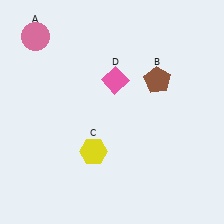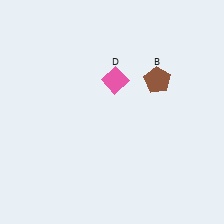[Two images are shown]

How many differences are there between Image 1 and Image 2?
There are 2 differences between the two images.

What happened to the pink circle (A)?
The pink circle (A) was removed in Image 2. It was in the top-left area of Image 1.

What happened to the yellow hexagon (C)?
The yellow hexagon (C) was removed in Image 2. It was in the bottom-left area of Image 1.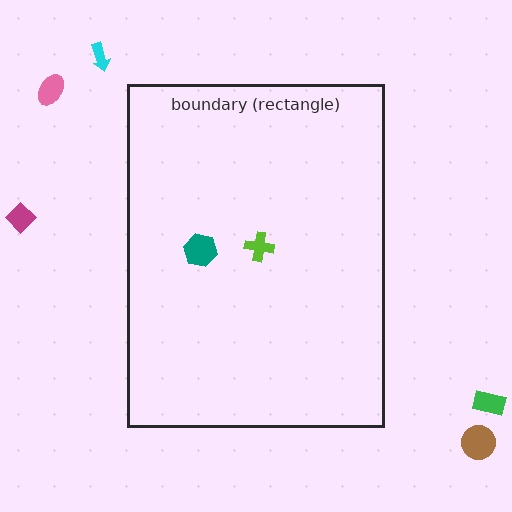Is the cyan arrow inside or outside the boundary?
Outside.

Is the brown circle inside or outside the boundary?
Outside.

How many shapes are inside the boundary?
2 inside, 5 outside.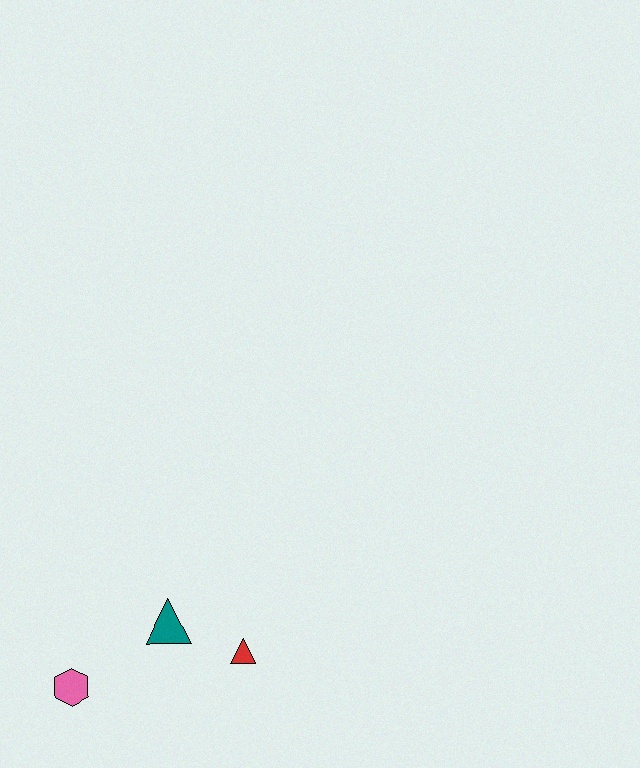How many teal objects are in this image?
There is 1 teal object.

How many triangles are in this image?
There are 2 triangles.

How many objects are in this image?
There are 3 objects.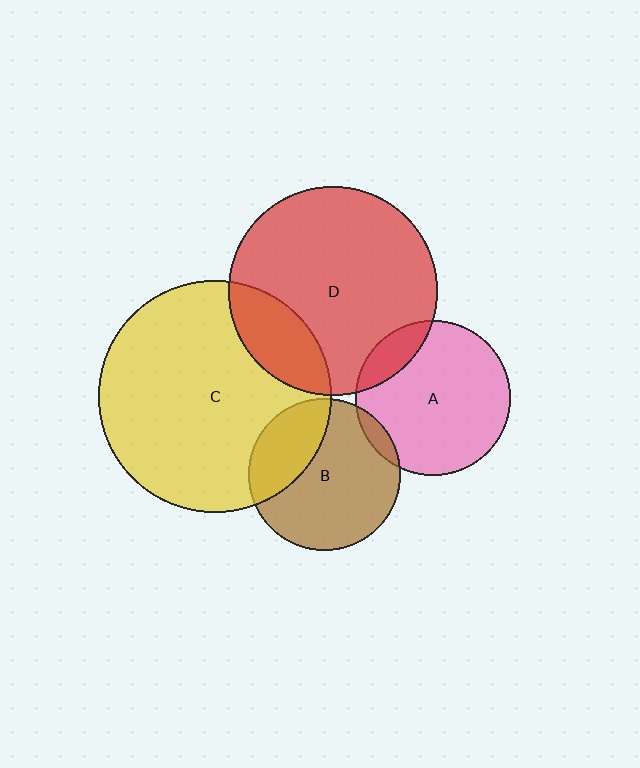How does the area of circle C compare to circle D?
Approximately 1.2 times.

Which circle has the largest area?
Circle C (yellow).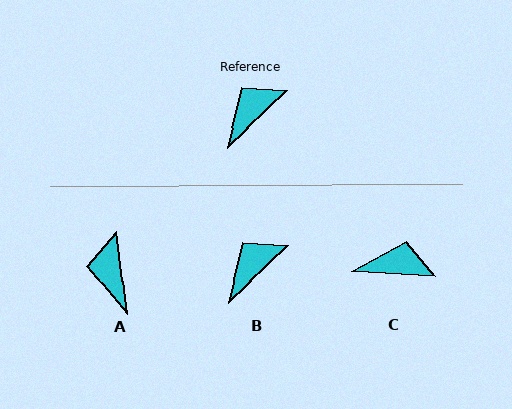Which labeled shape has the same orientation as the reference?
B.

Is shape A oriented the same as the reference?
No, it is off by about 53 degrees.